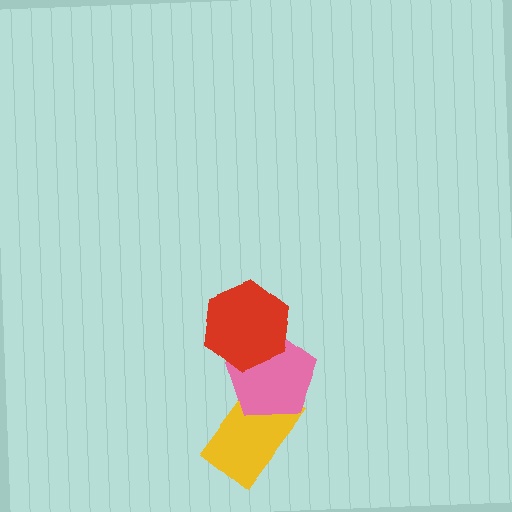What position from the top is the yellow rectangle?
The yellow rectangle is 3rd from the top.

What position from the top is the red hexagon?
The red hexagon is 1st from the top.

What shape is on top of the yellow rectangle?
The pink pentagon is on top of the yellow rectangle.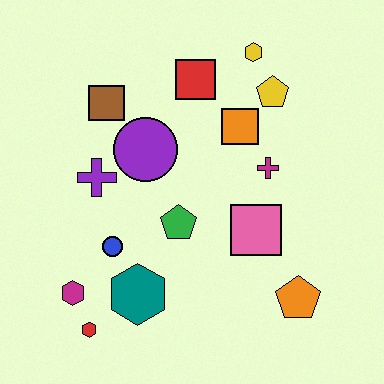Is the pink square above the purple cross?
No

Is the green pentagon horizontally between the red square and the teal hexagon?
Yes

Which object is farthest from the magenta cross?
The red hexagon is farthest from the magenta cross.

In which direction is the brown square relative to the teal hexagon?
The brown square is above the teal hexagon.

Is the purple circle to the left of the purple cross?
No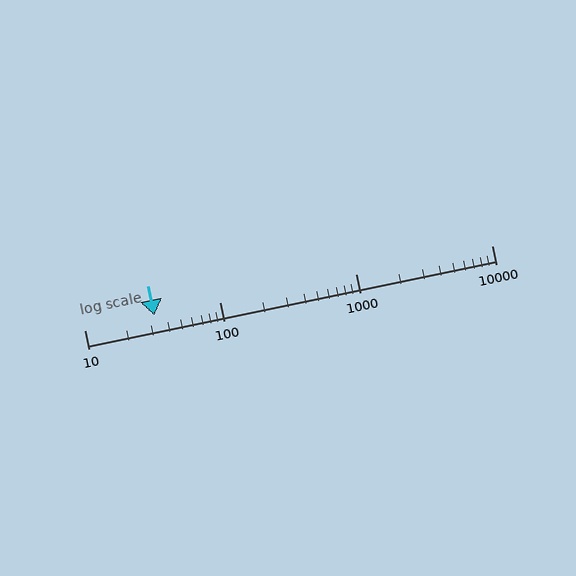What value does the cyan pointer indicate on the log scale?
The pointer indicates approximately 33.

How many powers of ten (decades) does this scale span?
The scale spans 3 decades, from 10 to 10000.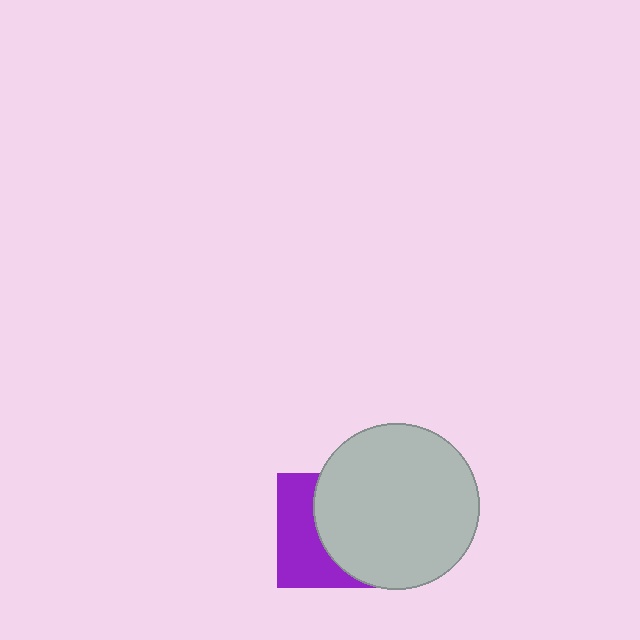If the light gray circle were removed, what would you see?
You would see the complete purple square.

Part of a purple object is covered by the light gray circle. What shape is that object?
It is a square.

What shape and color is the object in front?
The object in front is a light gray circle.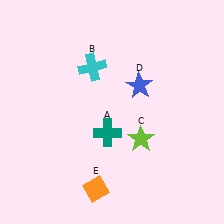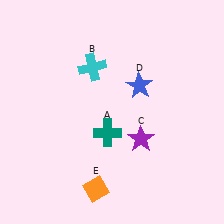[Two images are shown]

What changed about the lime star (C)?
In Image 1, C is lime. In Image 2, it changed to purple.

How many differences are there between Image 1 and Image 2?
There is 1 difference between the two images.